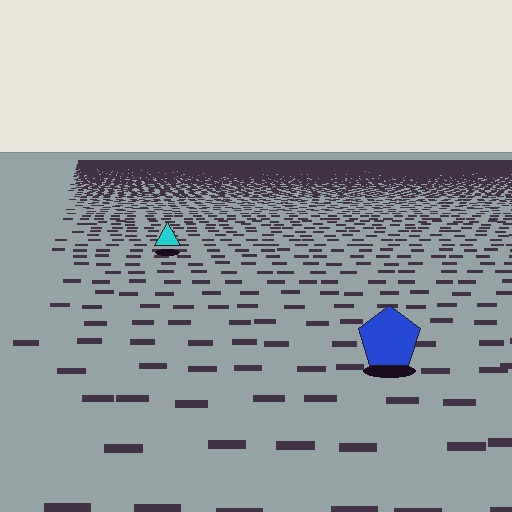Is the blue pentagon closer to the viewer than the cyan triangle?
Yes. The blue pentagon is closer — you can tell from the texture gradient: the ground texture is coarser near it.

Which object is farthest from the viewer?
The cyan triangle is farthest from the viewer. It appears smaller and the ground texture around it is denser.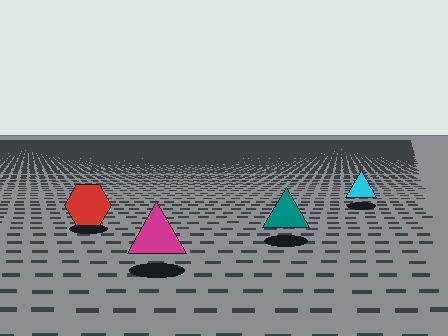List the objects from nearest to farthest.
From nearest to farthest: the magenta triangle, the teal triangle, the red hexagon, the cyan triangle.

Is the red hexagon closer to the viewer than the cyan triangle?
Yes. The red hexagon is closer — you can tell from the texture gradient: the ground texture is coarser near it.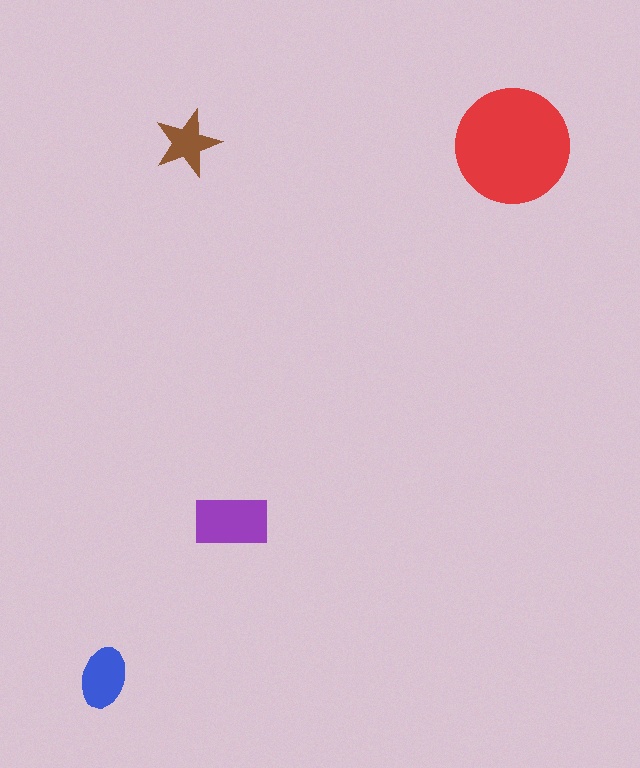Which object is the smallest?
The brown star.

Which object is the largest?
The red circle.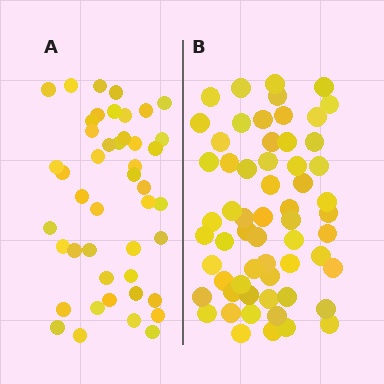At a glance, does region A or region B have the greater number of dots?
Region B (the right region) has more dots.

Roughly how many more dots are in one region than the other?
Region B has approximately 15 more dots than region A.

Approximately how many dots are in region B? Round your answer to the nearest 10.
About 60 dots.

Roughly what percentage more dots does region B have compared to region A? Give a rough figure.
About 35% more.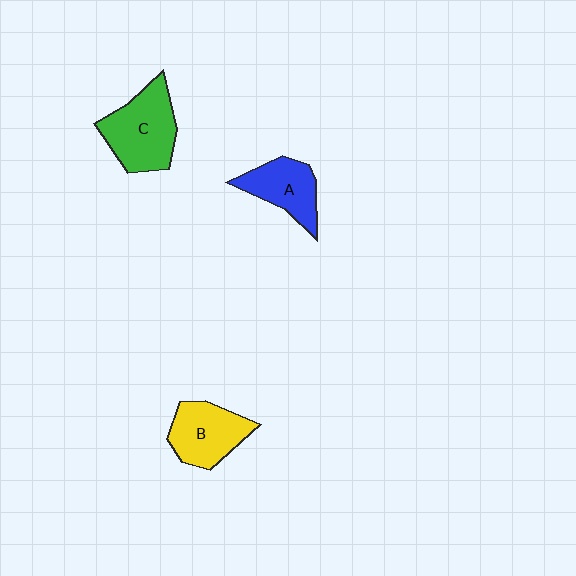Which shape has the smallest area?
Shape A (blue).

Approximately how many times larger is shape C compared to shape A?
Approximately 1.4 times.